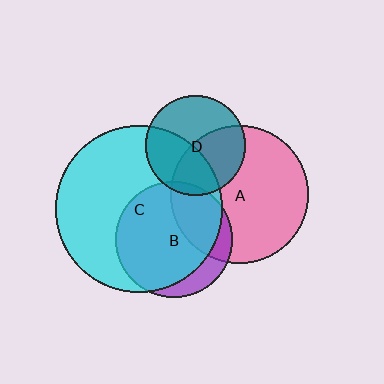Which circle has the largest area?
Circle C (cyan).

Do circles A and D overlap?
Yes.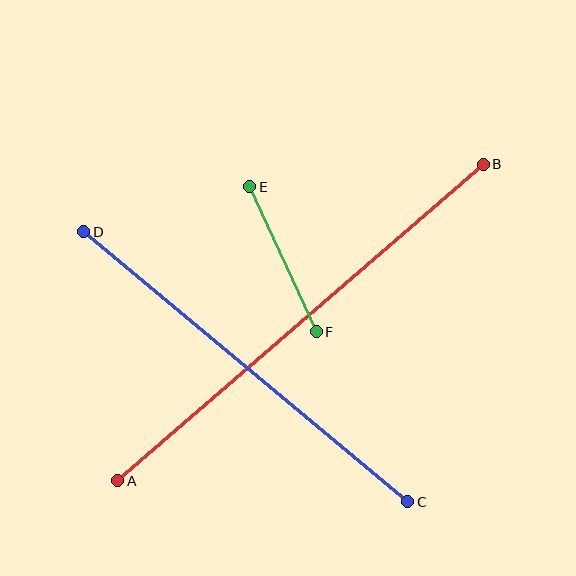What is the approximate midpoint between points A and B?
The midpoint is at approximately (301, 323) pixels.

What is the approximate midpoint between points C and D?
The midpoint is at approximately (246, 367) pixels.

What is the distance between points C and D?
The distance is approximately 422 pixels.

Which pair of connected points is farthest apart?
Points A and B are farthest apart.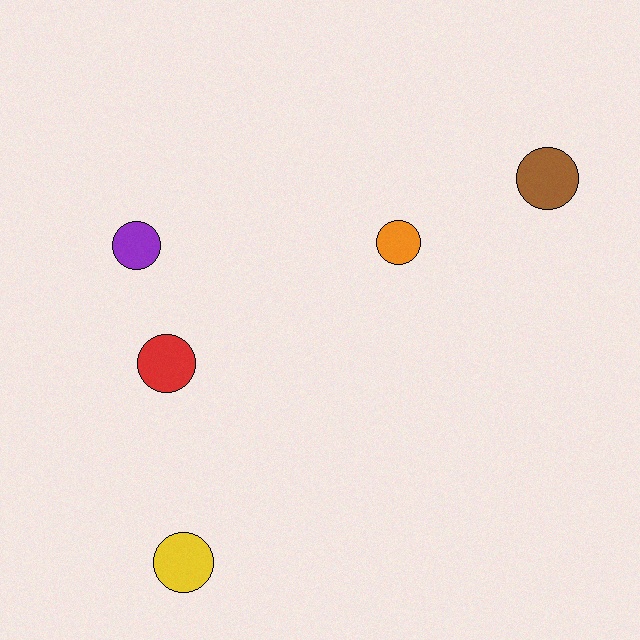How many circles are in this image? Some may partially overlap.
There are 5 circles.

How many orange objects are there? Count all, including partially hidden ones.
There is 1 orange object.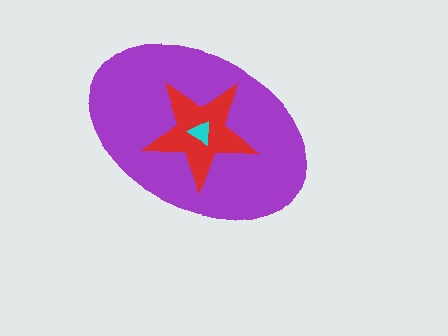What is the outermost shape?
The purple ellipse.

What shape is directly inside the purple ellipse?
The red star.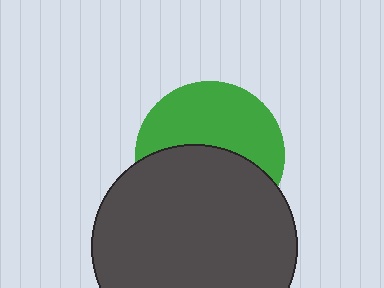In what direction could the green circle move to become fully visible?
The green circle could move up. That would shift it out from behind the dark gray circle entirely.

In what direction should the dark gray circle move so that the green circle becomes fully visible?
The dark gray circle should move down. That is the shortest direction to clear the overlap and leave the green circle fully visible.